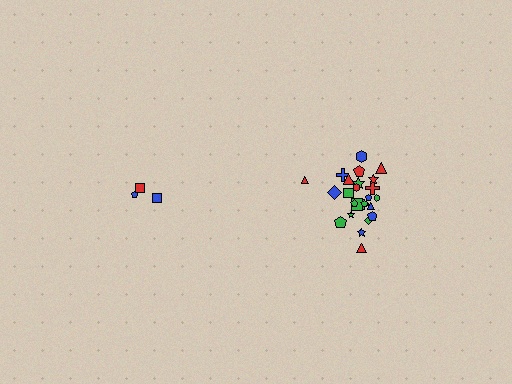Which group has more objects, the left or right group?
The right group.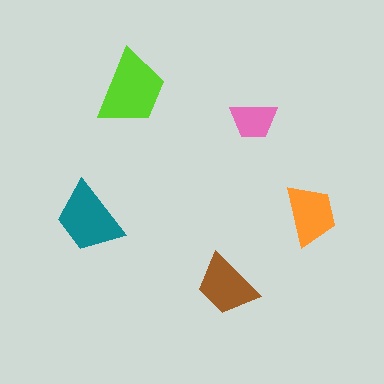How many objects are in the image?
There are 5 objects in the image.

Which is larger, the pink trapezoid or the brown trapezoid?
The brown one.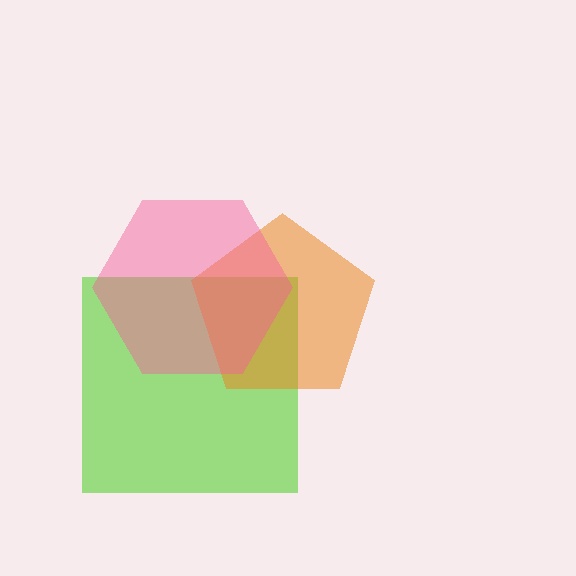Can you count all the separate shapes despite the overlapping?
Yes, there are 3 separate shapes.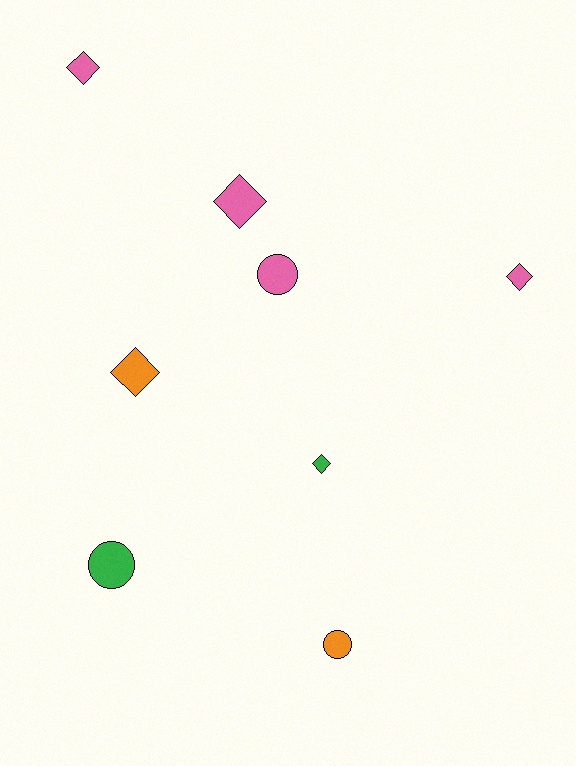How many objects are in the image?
There are 8 objects.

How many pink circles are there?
There is 1 pink circle.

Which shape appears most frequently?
Diamond, with 5 objects.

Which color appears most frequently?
Pink, with 4 objects.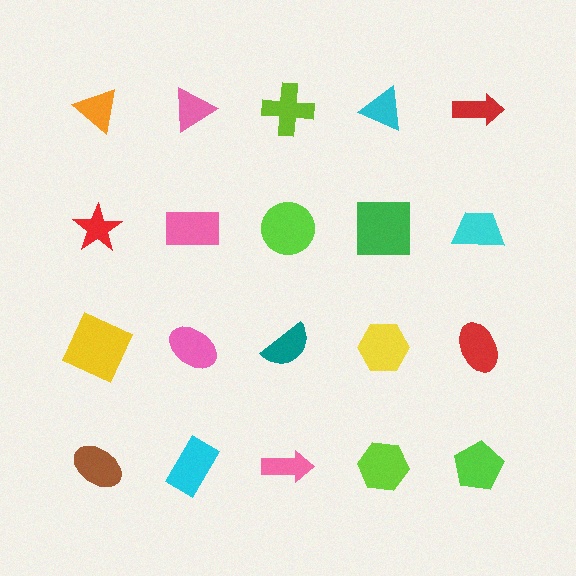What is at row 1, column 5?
A red arrow.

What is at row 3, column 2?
A pink ellipse.